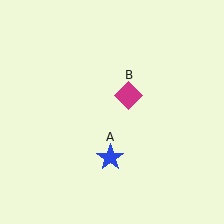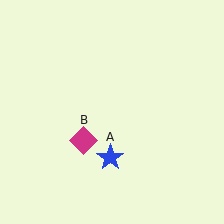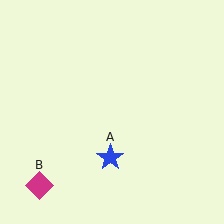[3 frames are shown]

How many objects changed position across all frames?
1 object changed position: magenta diamond (object B).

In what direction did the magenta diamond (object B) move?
The magenta diamond (object B) moved down and to the left.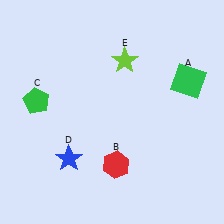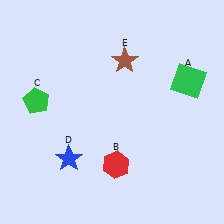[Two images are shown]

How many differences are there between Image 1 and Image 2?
There is 1 difference between the two images.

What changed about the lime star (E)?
In Image 1, E is lime. In Image 2, it changed to brown.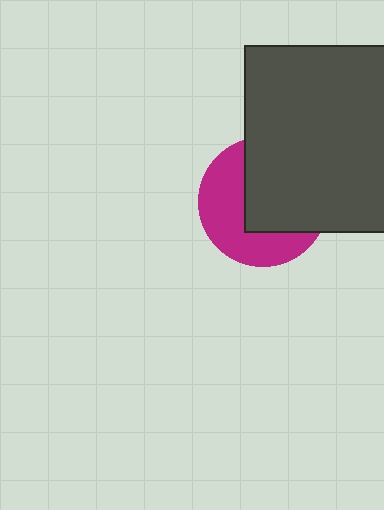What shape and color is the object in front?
The object in front is a dark gray square.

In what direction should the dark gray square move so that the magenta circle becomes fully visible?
The dark gray square should move toward the upper-right. That is the shortest direction to clear the overlap and leave the magenta circle fully visible.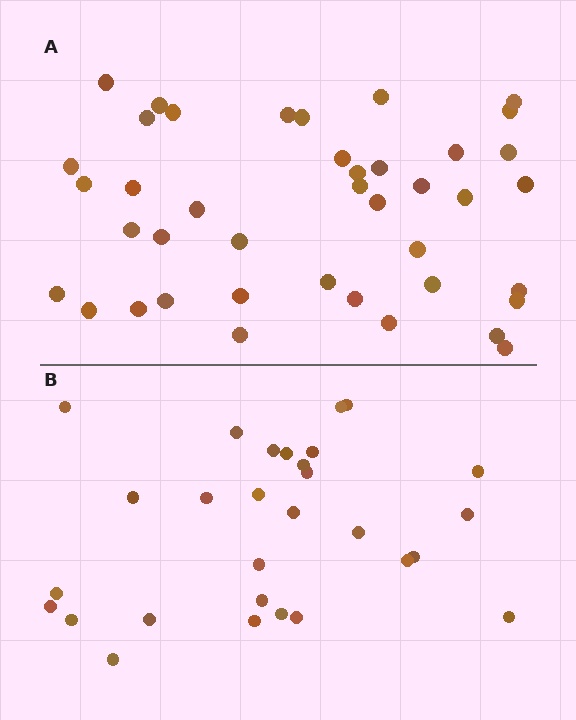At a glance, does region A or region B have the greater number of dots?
Region A (the top region) has more dots.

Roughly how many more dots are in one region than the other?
Region A has roughly 12 or so more dots than region B.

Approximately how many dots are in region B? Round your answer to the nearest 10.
About 30 dots. (The exact count is 29, which rounds to 30.)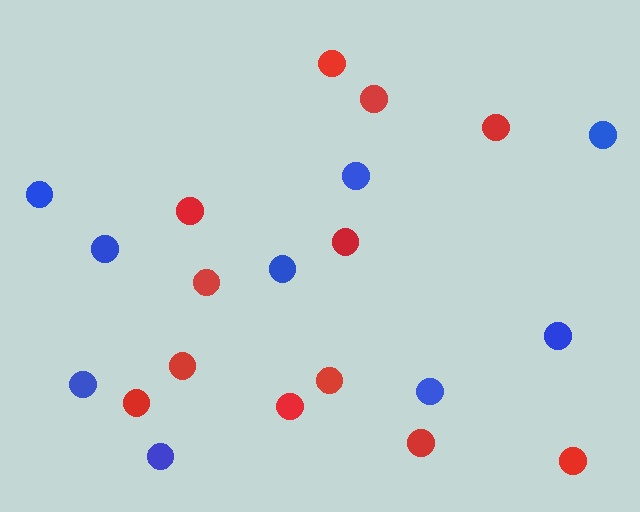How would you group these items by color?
There are 2 groups: one group of red circles (12) and one group of blue circles (9).